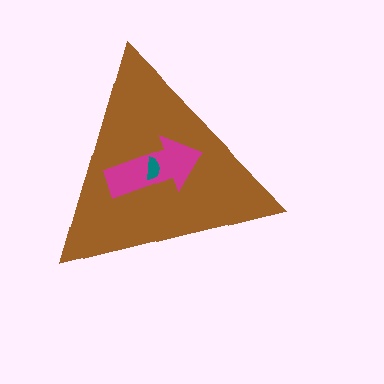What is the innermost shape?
The teal semicircle.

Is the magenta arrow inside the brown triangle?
Yes.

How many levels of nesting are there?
3.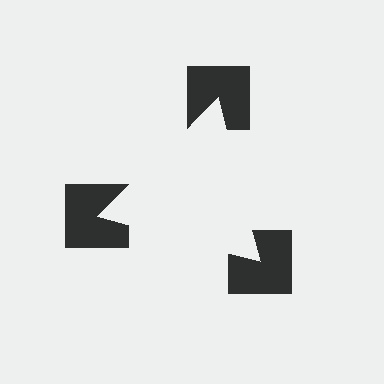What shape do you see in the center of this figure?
An illusory triangle — its edges are inferred from the aligned wedge cuts in the notched squares, not physically drawn.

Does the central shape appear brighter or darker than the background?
It typically appears slightly brighter than the background, even though no actual brightness change is drawn.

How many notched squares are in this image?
There are 3 — one at each vertex of the illusory triangle.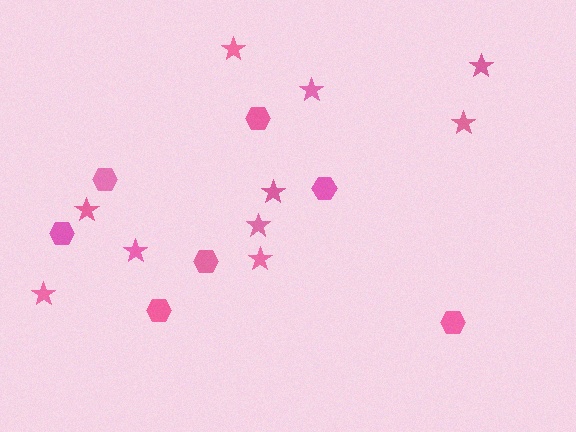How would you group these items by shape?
There are 2 groups: one group of stars (10) and one group of hexagons (7).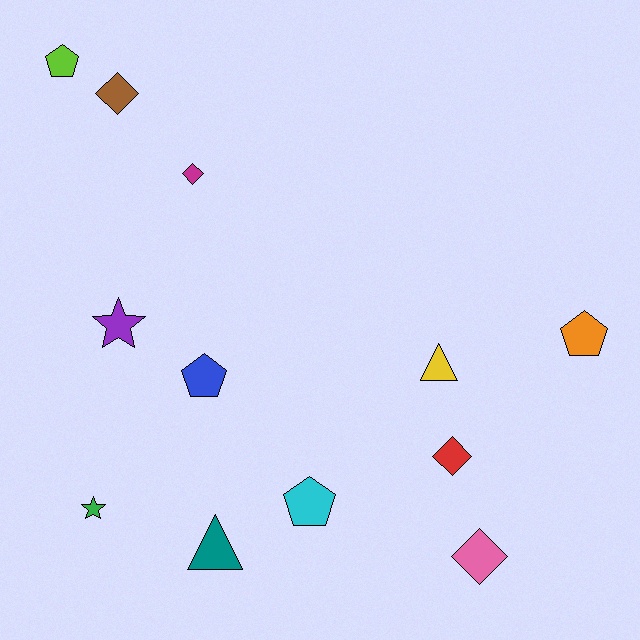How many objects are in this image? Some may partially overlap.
There are 12 objects.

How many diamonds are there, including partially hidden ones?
There are 4 diamonds.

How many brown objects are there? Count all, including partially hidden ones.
There is 1 brown object.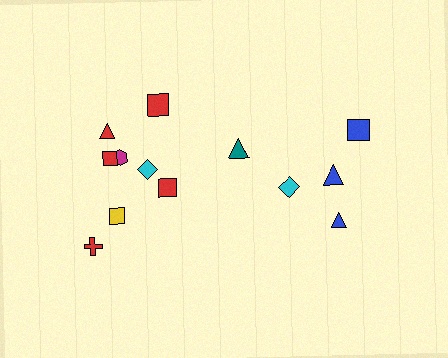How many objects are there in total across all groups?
There are 13 objects.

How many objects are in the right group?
There are 5 objects.